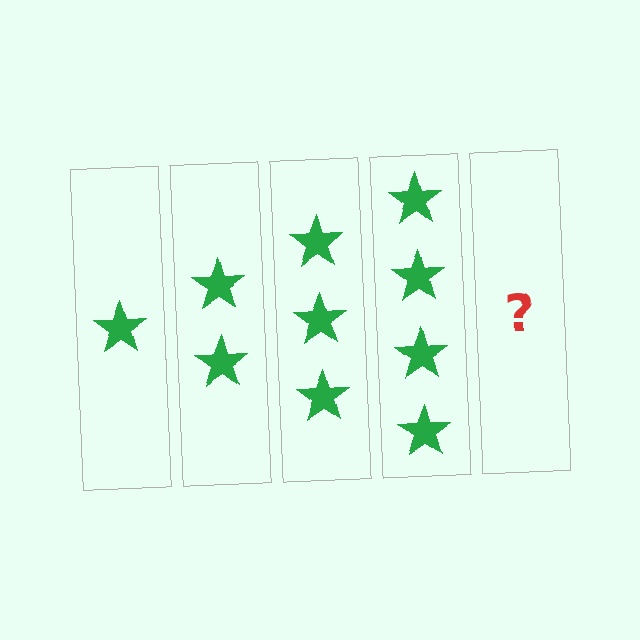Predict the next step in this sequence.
The next step is 5 stars.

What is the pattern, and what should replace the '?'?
The pattern is that each step adds one more star. The '?' should be 5 stars.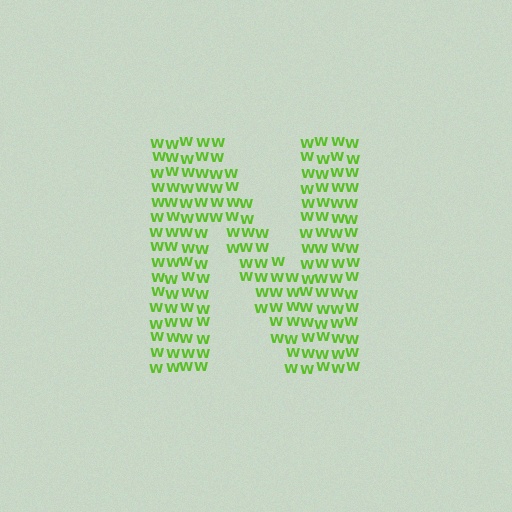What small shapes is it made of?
It is made of small letter W's.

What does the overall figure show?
The overall figure shows the letter N.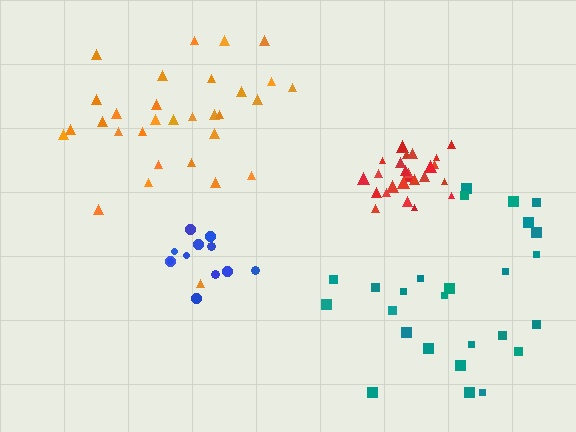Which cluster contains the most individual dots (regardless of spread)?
Orange (31).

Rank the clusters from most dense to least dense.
red, blue, orange, teal.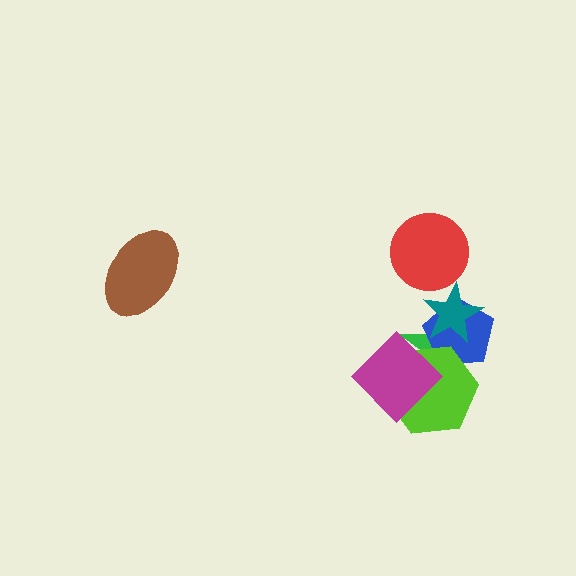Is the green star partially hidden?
Yes, it is partially covered by another shape.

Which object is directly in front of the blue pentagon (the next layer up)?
The lime hexagon is directly in front of the blue pentagon.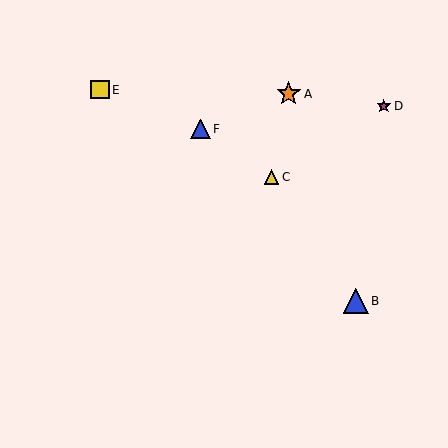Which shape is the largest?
The blue triangle (labeled B) is the largest.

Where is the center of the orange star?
The center of the orange star is at (289, 94).